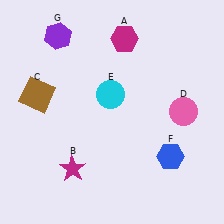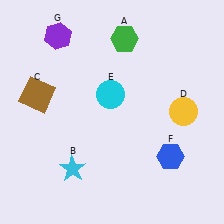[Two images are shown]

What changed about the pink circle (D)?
In Image 1, D is pink. In Image 2, it changed to yellow.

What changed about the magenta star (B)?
In Image 1, B is magenta. In Image 2, it changed to cyan.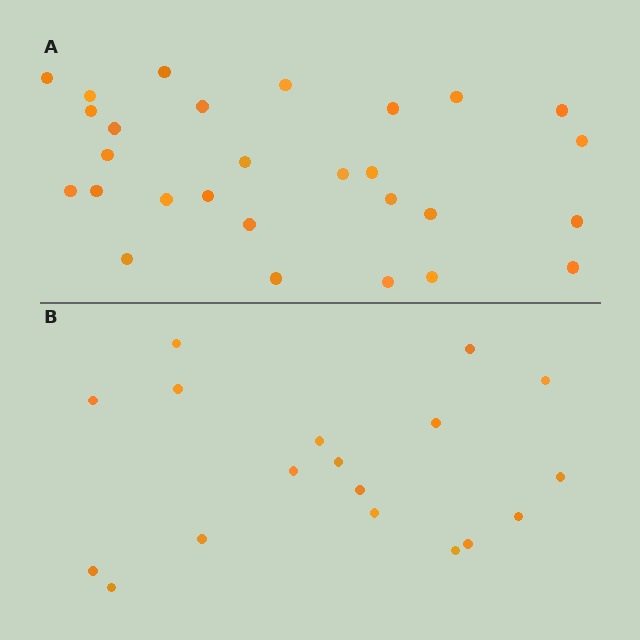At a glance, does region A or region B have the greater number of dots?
Region A (the top region) has more dots.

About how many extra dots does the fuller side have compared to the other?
Region A has roughly 10 or so more dots than region B.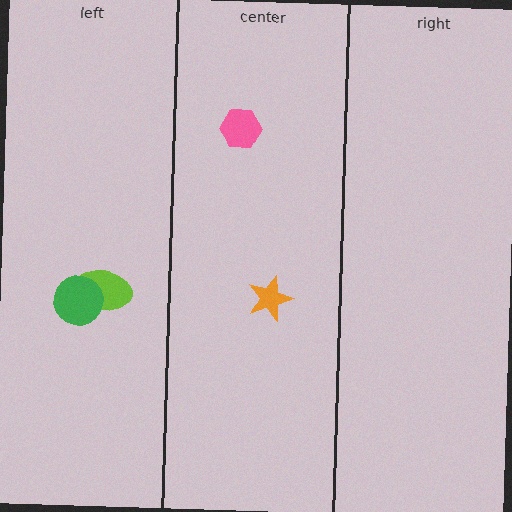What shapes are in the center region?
The orange star, the pink hexagon.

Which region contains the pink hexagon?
The center region.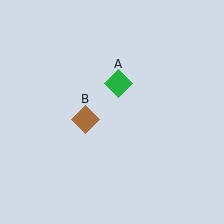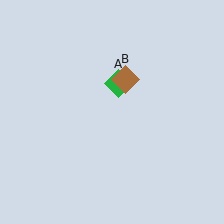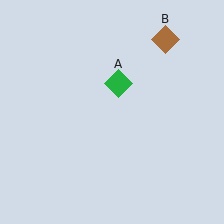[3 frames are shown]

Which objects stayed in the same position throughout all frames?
Green diamond (object A) remained stationary.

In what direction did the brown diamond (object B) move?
The brown diamond (object B) moved up and to the right.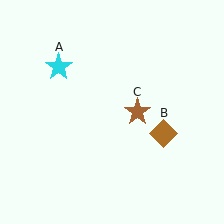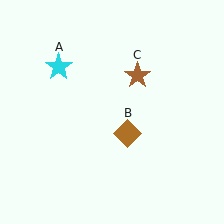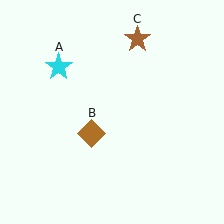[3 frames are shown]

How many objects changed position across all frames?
2 objects changed position: brown diamond (object B), brown star (object C).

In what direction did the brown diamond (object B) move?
The brown diamond (object B) moved left.